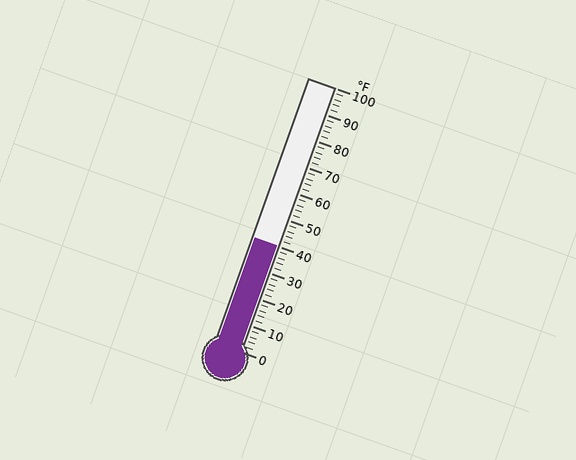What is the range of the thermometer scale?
The thermometer scale ranges from 0°F to 100°F.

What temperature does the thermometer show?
The thermometer shows approximately 40°F.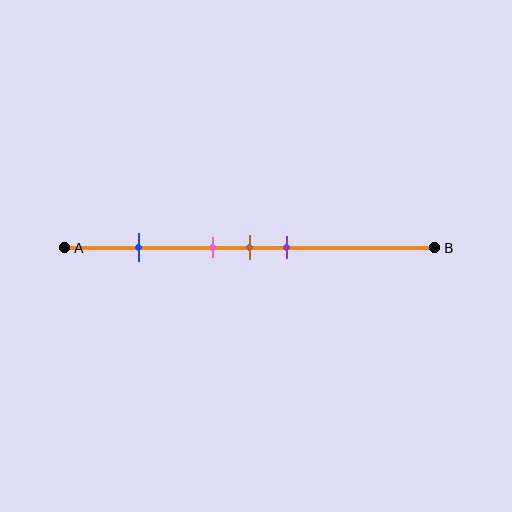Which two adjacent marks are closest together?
The pink and brown marks are the closest adjacent pair.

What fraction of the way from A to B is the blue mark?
The blue mark is approximately 20% (0.2) of the way from A to B.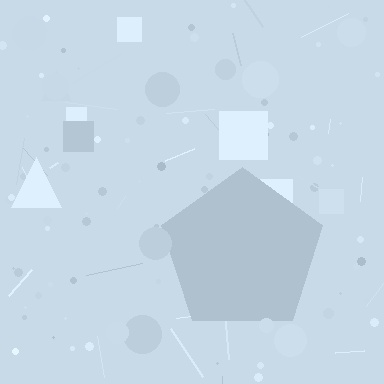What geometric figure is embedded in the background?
A pentagon is embedded in the background.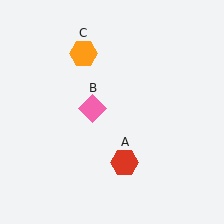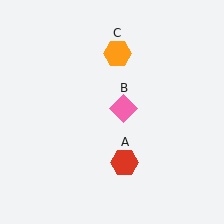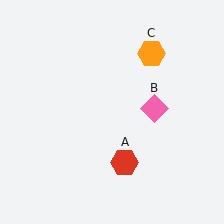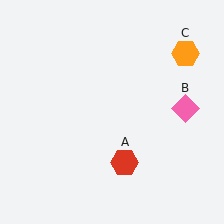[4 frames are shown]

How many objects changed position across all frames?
2 objects changed position: pink diamond (object B), orange hexagon (object C).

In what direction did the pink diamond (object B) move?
The pink diamond (object B) moved right.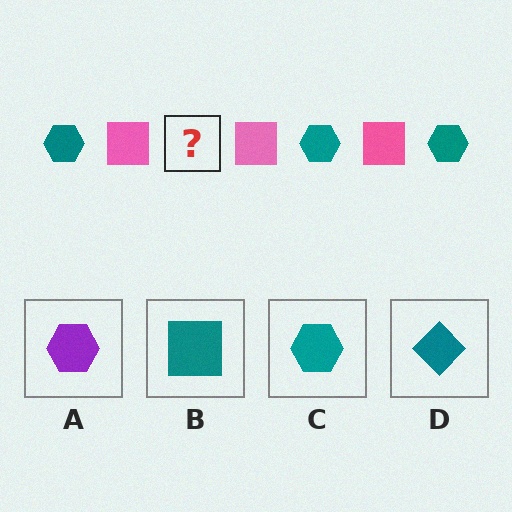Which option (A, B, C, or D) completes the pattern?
C.